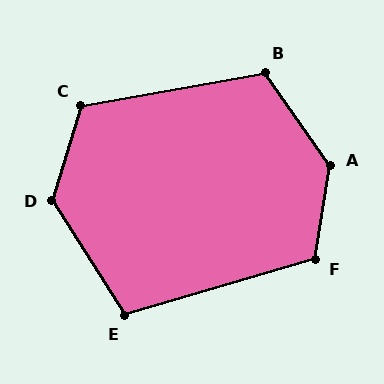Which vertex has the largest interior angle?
A, at approximately 137 degrees.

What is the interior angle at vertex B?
Approximately 114 degrees (obtuse).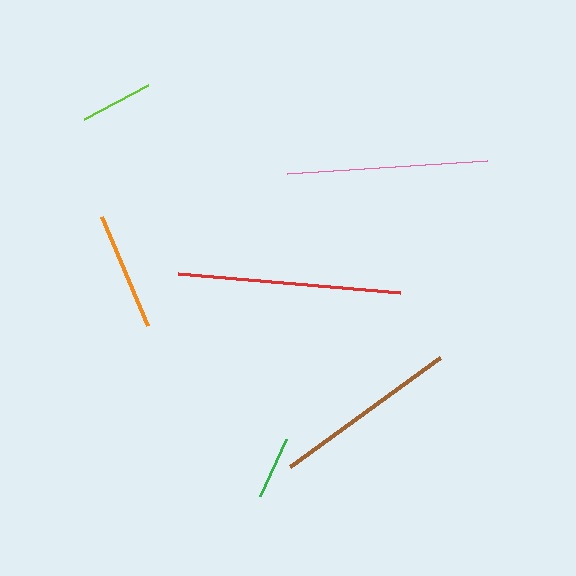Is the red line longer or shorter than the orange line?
The red line is longer than the orange line.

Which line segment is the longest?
The red line is the longest at approximately 222 pixels.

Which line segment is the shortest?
The green line is the shortest at approximately 63 pixels.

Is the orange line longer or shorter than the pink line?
The pink line is longer than the orange line.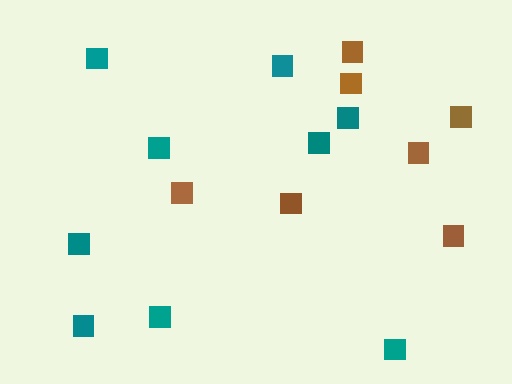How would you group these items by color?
There are 2 groups: one group of brown squares (7) and one group of teal squares (9).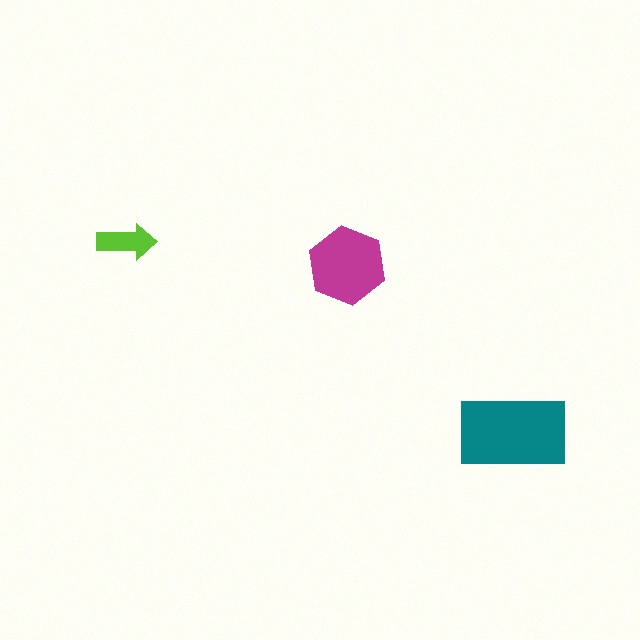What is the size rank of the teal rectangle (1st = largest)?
1st.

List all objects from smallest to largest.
The lime arrow, the magenta hexagon, the teal rectangle.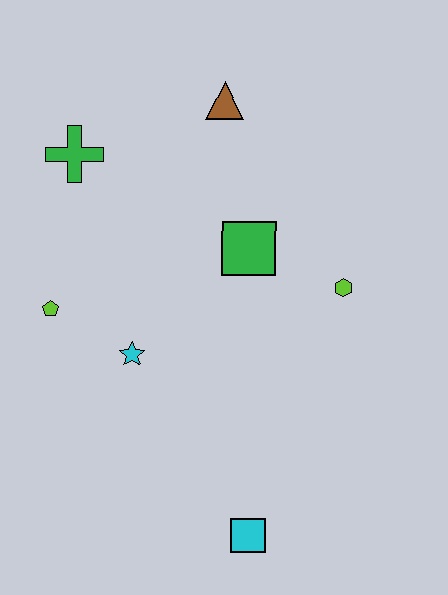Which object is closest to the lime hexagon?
The green square is closest to the lime hexagon.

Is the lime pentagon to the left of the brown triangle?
Yes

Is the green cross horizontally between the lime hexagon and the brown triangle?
No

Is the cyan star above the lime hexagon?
No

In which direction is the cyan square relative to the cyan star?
The cyan square is below the cyan star.